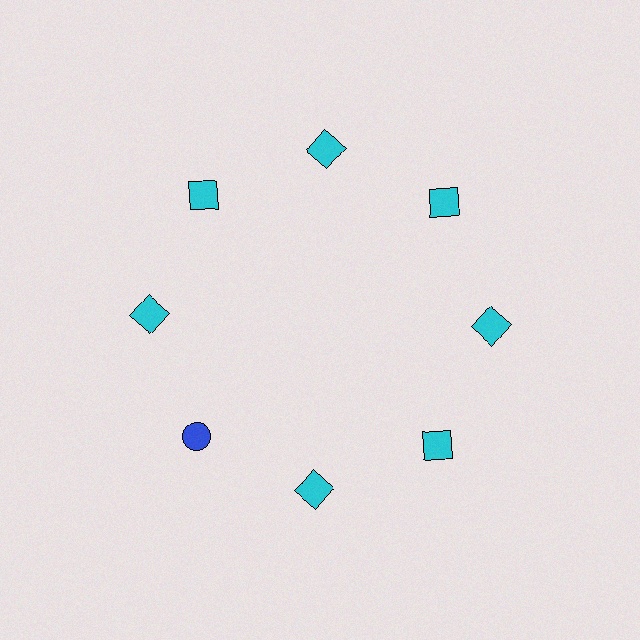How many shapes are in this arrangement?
There are 8 shapes arranged in a ring pattern.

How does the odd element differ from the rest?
It differs in both color (blue instead of cyan) and shape (circle instead of square).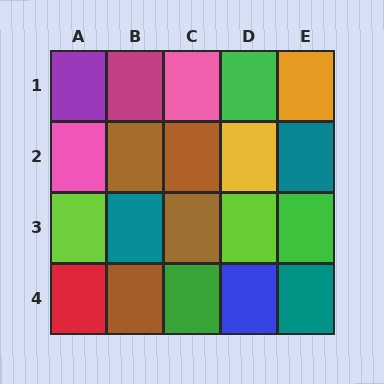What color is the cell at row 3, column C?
Brown.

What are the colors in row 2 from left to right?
Pink, brown, brown, yellow, teal.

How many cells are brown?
4 cells are brown.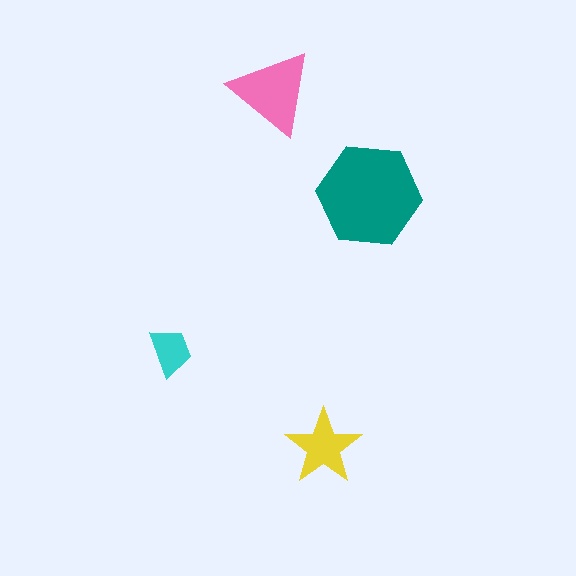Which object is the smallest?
The cyan trapezoid.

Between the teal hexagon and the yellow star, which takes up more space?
The teal hexagon.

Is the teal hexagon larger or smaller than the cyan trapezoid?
Larger.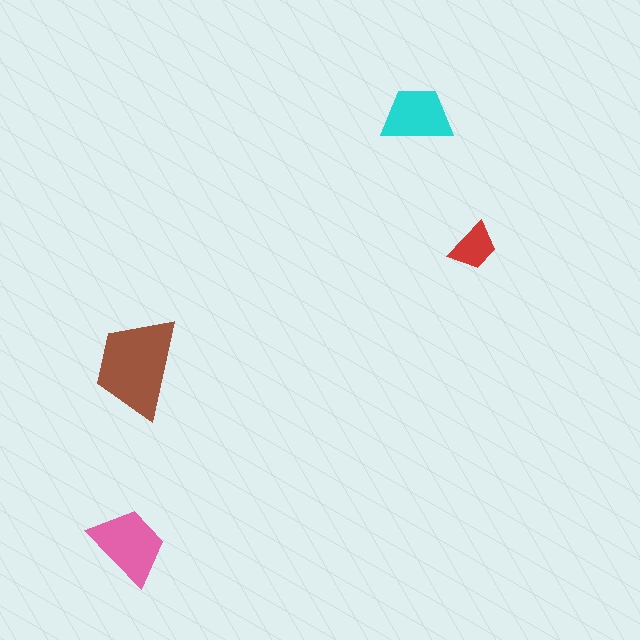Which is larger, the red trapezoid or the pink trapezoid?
The pink one.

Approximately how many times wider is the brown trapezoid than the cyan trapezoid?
About 1.5 times wider.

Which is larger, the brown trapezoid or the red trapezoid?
The brown one.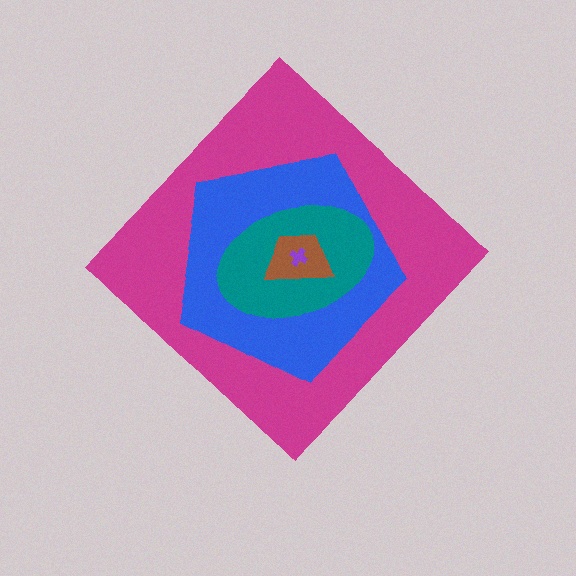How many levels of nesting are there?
5.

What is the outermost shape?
The magenta diamond.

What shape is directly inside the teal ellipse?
The brown trapezoid.